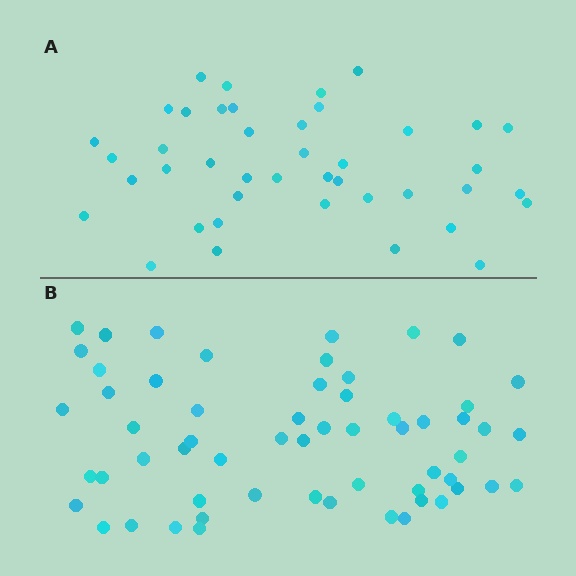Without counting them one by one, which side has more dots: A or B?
Region B (the bottom region) has more dots.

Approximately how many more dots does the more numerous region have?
Region B has approximately 15 more dots than region A.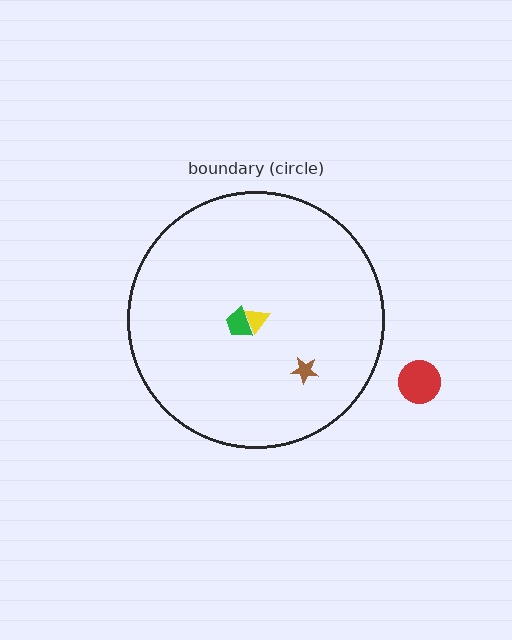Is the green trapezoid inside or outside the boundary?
Inside.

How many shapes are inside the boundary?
3 inside, 1 outside.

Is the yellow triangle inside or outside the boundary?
Inside.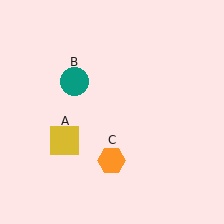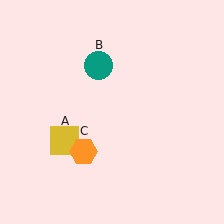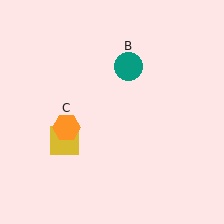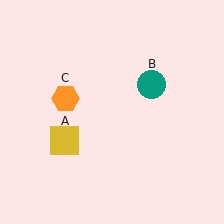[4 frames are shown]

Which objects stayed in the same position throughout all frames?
Yellow square (object A) remained stationary.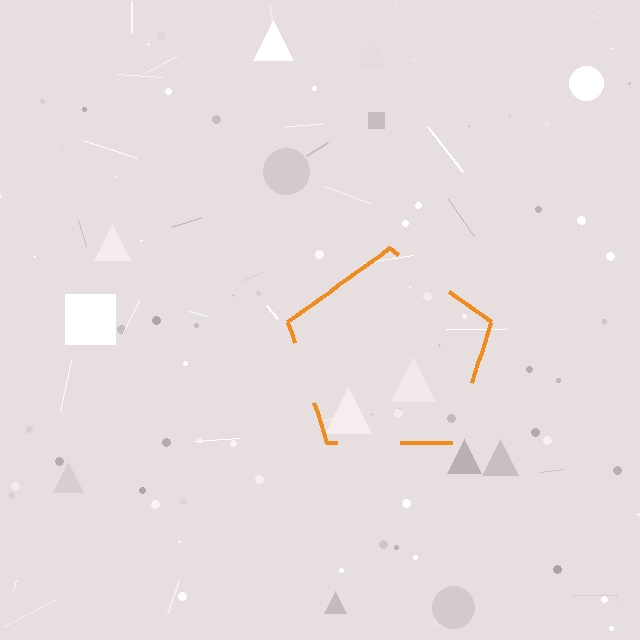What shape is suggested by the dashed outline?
The dashed outline suggests a pentagon.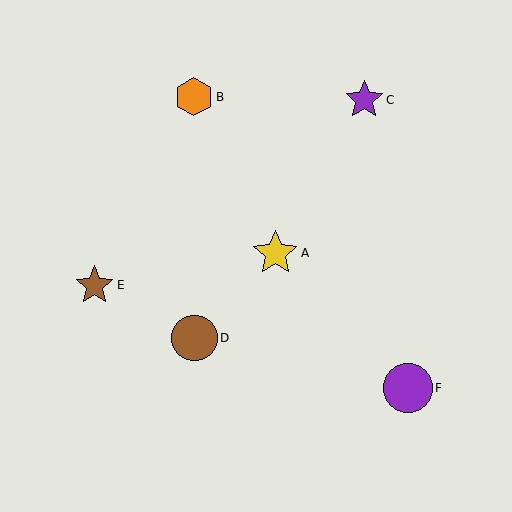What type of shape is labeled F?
Shape F is a purple circle.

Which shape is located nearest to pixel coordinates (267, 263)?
The yellow star (labeled A) at (275, 253) is nearest to that location.